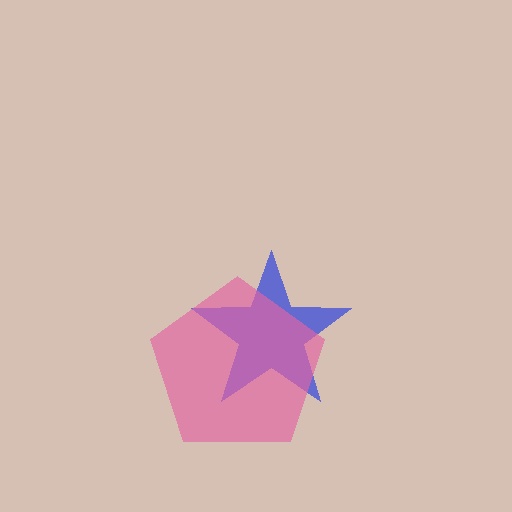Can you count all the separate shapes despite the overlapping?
Yes, there are 2 separate shapes.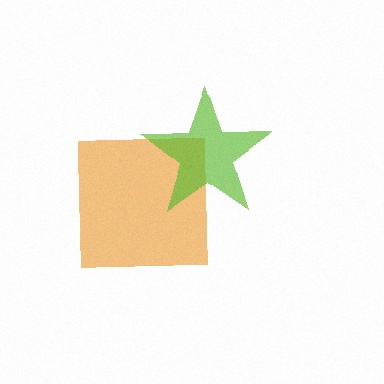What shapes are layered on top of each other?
The layered shapes are: an orange square, a lime star.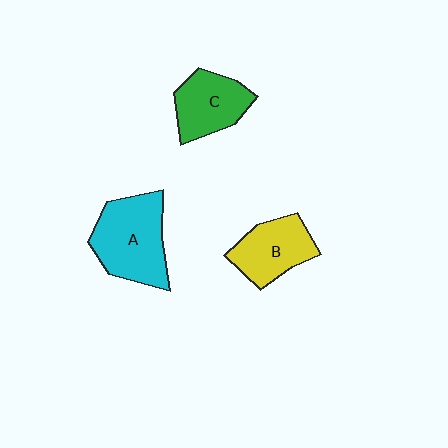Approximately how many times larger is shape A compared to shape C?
Approximately 1.4 times.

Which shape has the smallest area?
Shape C (green).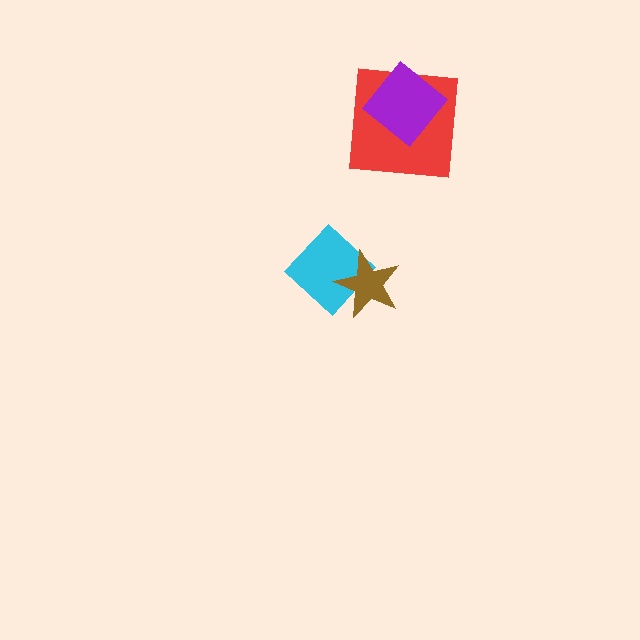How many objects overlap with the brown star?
1 object overlaps with the brown star.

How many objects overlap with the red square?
1 object overlaps with the red square.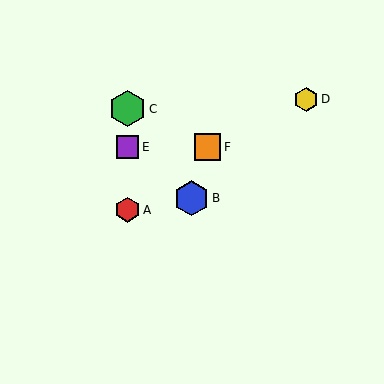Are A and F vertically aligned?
No, A is at x≈128 and F is at x≈208.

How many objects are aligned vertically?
3 objects (A, C, E) are aligned vertically.